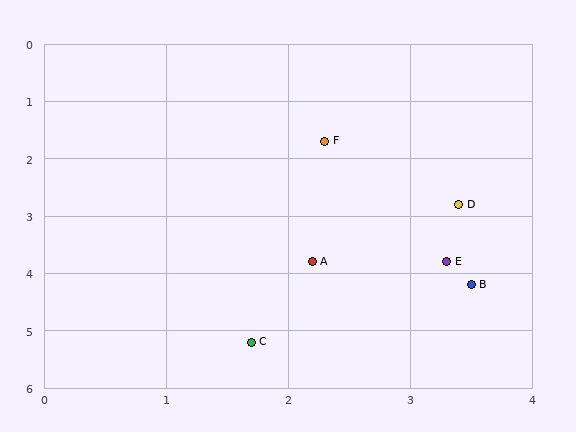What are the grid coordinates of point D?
Point D is at approximately (3.4, 2.8).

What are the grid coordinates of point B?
Point B is at approximately (3.5, 4.2).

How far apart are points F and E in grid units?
Points F and E are about 2.3 grid units apart.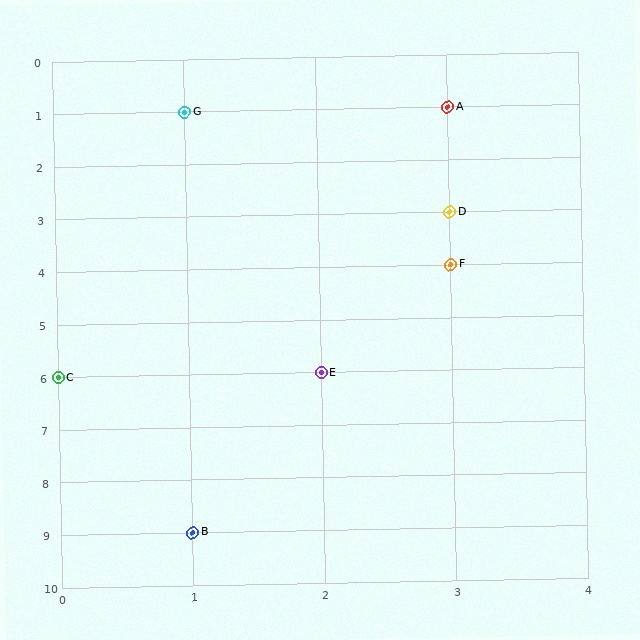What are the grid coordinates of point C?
Point C is at grid coordinates (0, 6).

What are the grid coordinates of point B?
Point B is at grid coordinates (1, 9).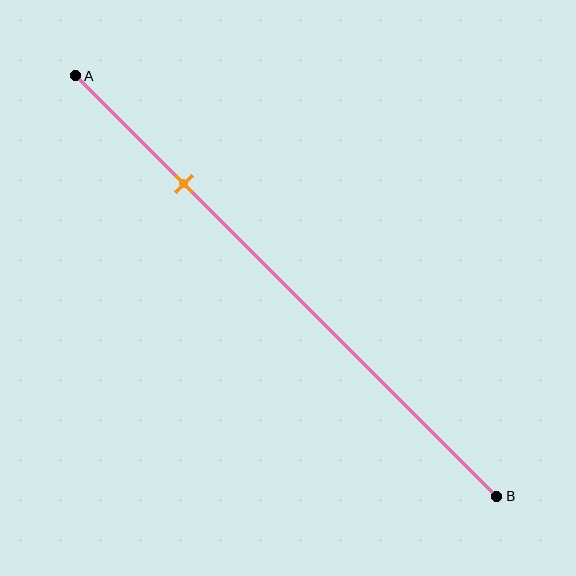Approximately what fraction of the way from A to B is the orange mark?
The orange mark is approximately 25% of the way from A to B.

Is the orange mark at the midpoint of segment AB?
No, the mark is at about 25% from A, not at the 50% midpoint.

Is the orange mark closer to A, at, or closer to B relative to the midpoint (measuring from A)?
The orange mark is closer to point A than the midpoint of segment AB.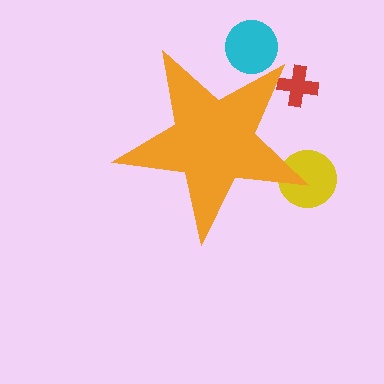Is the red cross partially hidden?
Yes, the red cross is partially hidden behind the orange star.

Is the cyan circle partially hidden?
Yes, the cyan circle is partially hidden behind the orange star.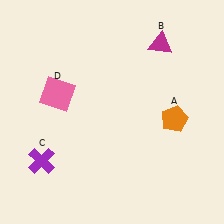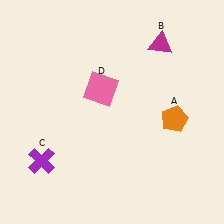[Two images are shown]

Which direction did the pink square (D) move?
The pink square (D) moved right.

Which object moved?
The pink square (D) moved right.